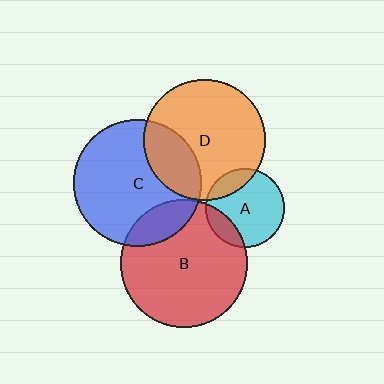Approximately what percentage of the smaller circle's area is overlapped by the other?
Approximately 25%.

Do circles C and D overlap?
Yes.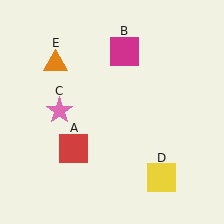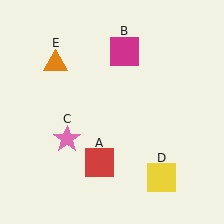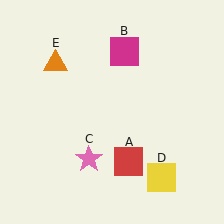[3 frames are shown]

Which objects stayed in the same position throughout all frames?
Magenta square (object B) and yellow square (object D) and orange triangle (object E) remained stationary.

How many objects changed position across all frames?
2 objects changed position: red square (object A), pink star (object C).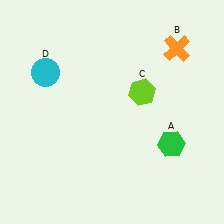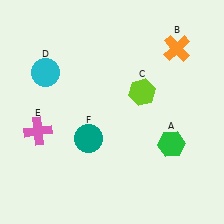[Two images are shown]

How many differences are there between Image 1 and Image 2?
There are 2 differences between the two images.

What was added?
A pink cross (E), a teal circle (F) were added in Image 2.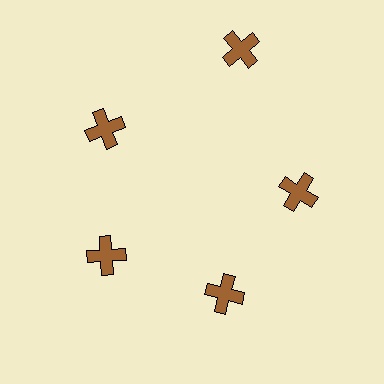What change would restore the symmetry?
The symmetry would be restored by moving it inward, back onto the ring so that all 5 crosses sit at equal angles and equal distance from the center.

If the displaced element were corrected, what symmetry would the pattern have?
It would have 5-fold rotational symmetry — the pattern would map onto itself every 72 degrees.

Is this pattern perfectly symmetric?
No. The 5 brown crosses are arranged in a ring, but one element near the 1 o'clock position is pushed outward from the center, breaking the 5-fold rotational symmetry.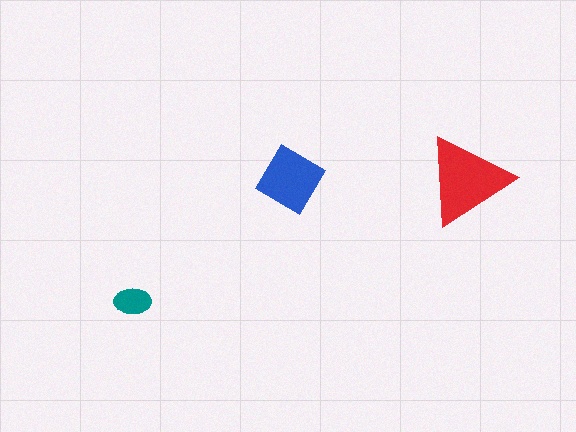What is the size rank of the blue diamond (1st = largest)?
2nd.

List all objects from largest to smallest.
The red triangle, the blue diamond, the teal ellipse.